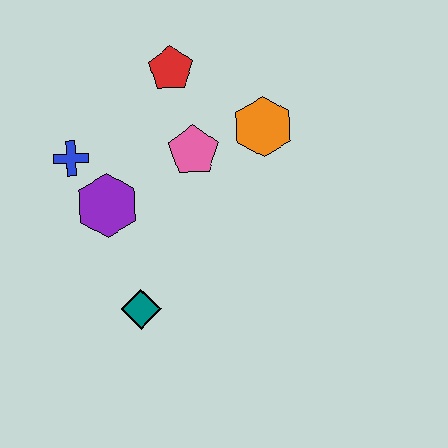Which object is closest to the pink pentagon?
The orange hexagon is closest to the pink pentagon.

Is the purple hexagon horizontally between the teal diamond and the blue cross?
Yes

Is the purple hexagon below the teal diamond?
No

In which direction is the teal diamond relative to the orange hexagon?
The teal diamond is below the orange hexagon.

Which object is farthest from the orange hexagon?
The teal diamond is farthest from the orange hexagon.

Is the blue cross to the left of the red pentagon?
Yes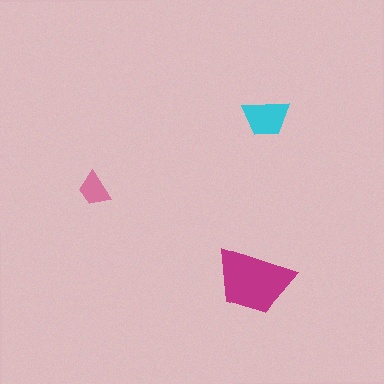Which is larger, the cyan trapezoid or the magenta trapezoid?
The magenta one.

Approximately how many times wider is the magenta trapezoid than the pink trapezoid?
About 2.5 times wider.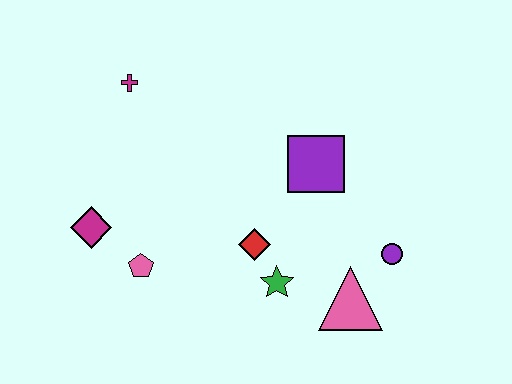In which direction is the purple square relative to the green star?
The purple square is above the green star.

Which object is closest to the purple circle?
The pink triangle is closest to the purple circle.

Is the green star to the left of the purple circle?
Yes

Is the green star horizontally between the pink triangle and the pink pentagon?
Yes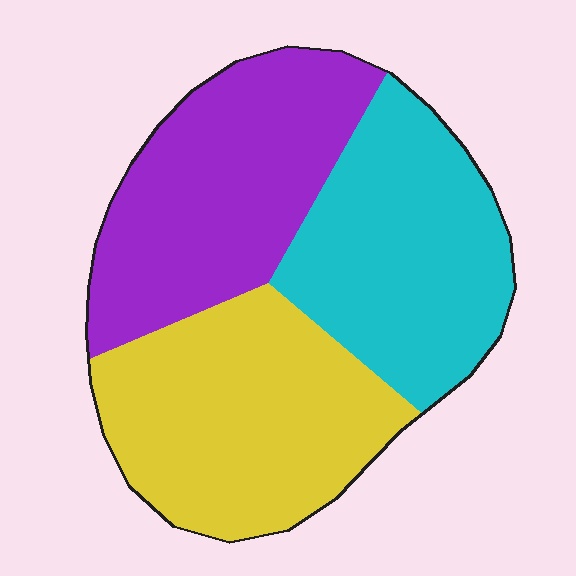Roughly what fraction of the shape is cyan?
Cyan covers 32% of the shape.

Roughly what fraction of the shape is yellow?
Yellow covers 35% of the shape.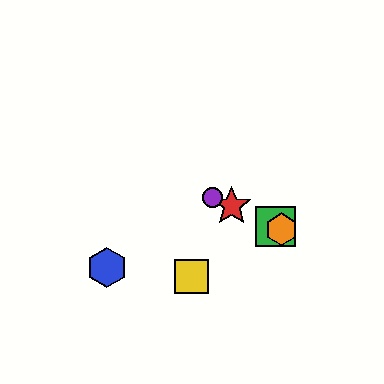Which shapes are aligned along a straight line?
The red star, the green square, the purple circle, the orange hexagon are aligned along a straight line.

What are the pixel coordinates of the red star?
The red star is at (232, 206).